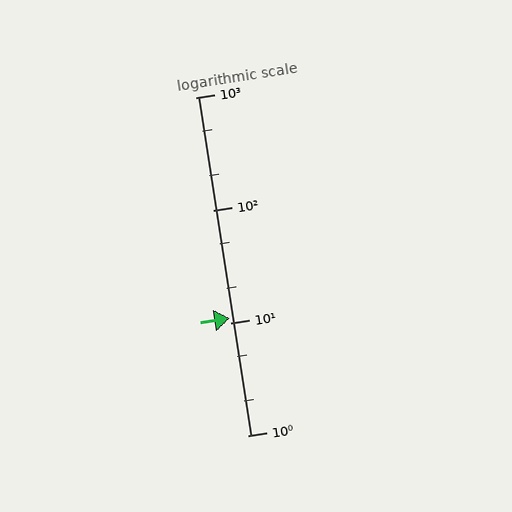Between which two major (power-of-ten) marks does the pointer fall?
The pointer is between 10 and 100.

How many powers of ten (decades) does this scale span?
The scale spans 3 decades, from 1 to 1000.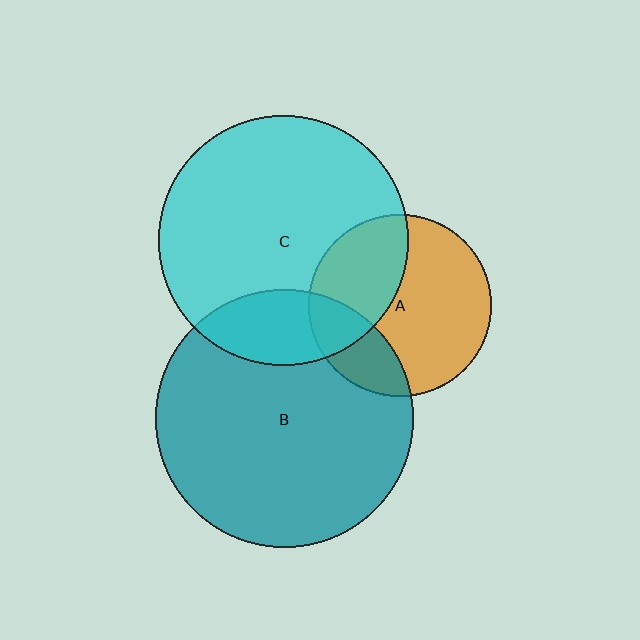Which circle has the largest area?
Circle B (teal).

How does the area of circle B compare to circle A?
Approximately 2.0 times.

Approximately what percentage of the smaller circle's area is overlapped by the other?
Approximately 35%.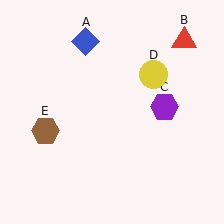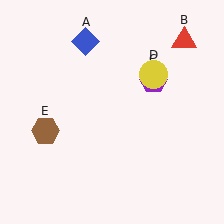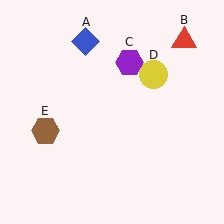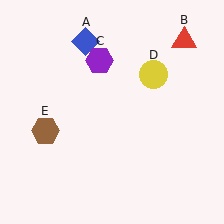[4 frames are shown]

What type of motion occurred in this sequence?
The purple hexagon (object C) rotated counterclockwise around the center of the scene.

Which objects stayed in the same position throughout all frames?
Blue diamond (object A) and red triangle (object B) and yellow circle (object D) and brown hexagon (object E) remained stationary.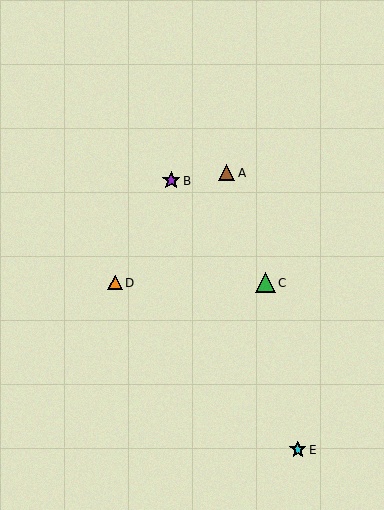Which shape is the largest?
The green triangle (labeled C) is the largest.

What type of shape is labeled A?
Shape A is a brown triangle.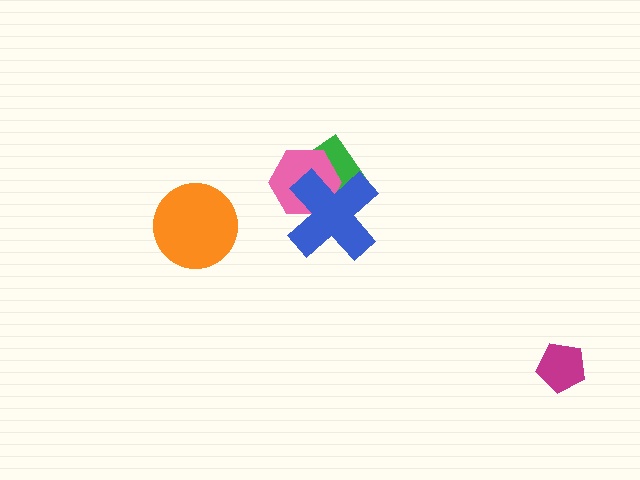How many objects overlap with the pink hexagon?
2 objects overlap with the pink hexagon.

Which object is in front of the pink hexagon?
The blue cross is in front of the pink hexagon.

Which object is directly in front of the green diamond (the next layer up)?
The pink hexagon is directly in front of the green diamond.